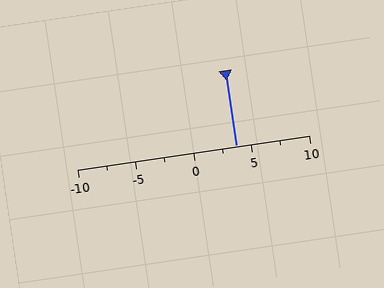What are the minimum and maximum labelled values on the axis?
The axis runs from -10 to 10.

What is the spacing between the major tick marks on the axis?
The major ticks are spaced 5 apart.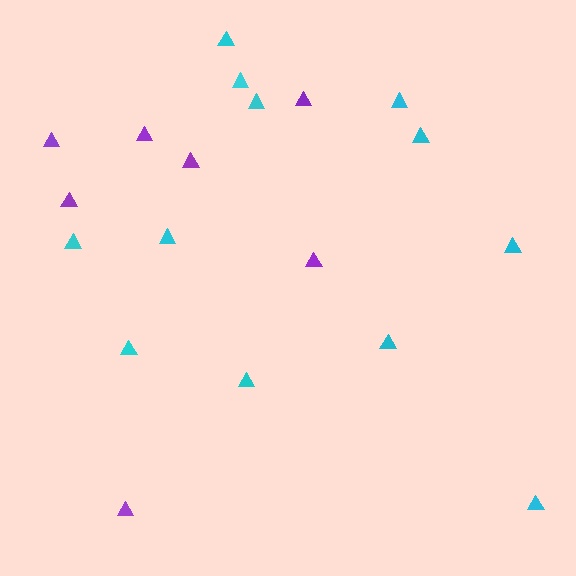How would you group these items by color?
There are 2 groups: one group of purple triangles (7) and one group of cyan triangles (12).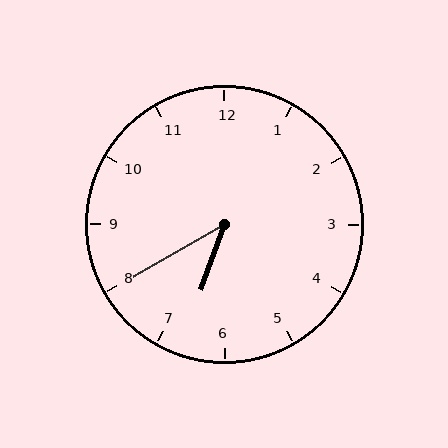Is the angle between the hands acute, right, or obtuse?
It is acute.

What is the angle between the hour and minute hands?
Approximately 40 degrees.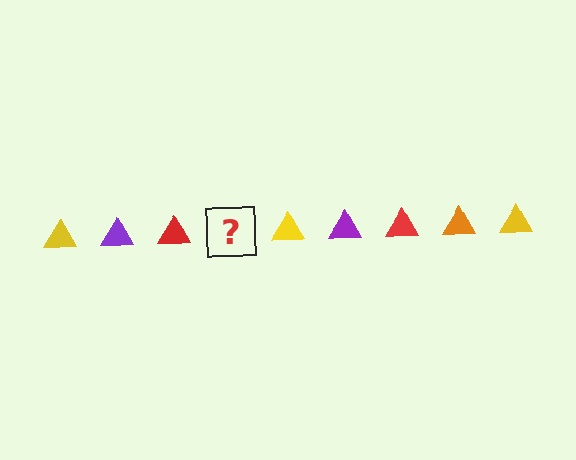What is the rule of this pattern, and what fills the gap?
The rule is that the pattern cycles through yellow, purple, red, orange triangles. The gap should be filled with an orange triangle.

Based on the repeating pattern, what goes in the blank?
The blank should be an orange triangle.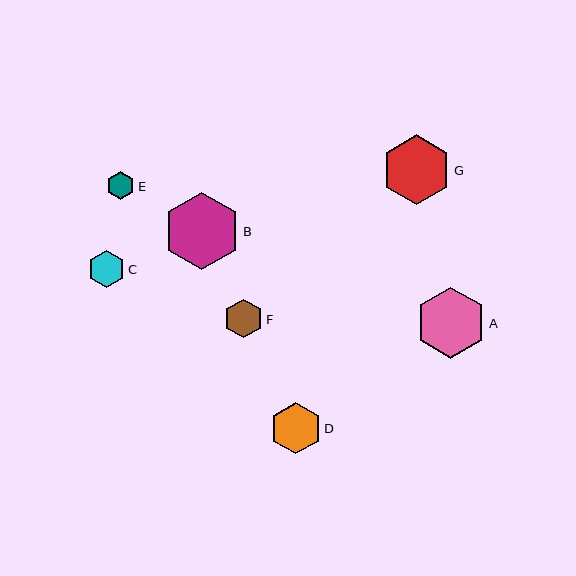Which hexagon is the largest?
Hexagon B is the largest with a size of approximately 77 pixels.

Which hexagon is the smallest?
Hexagon E is the smallest with a size of approximately 28 pixels.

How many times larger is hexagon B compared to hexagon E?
Hexagon B is approximately 2.8 times the size of hexagon E.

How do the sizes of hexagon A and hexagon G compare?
Hexagon A and hexagon G are approximately the same size.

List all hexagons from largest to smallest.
From largest to smallest: B, A, G, D, F, C, E.